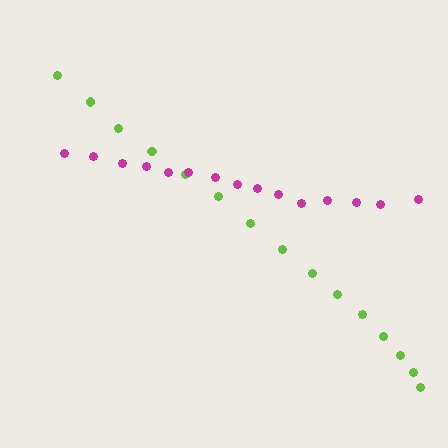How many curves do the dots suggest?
There are 2 distinct paths.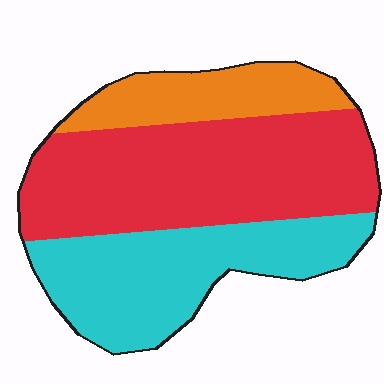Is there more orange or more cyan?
Cyan.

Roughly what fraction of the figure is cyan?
Cyan covers 34% of the figure.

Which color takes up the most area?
Red, at roughly 50%.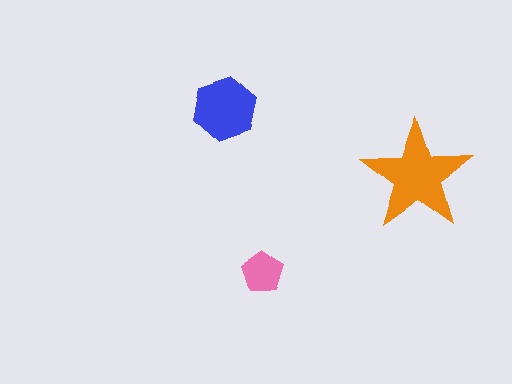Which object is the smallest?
The pink pentagon.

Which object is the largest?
The orange star.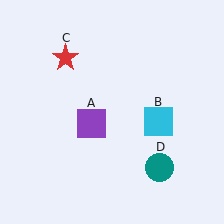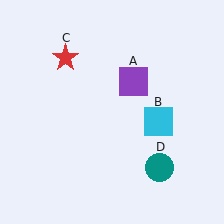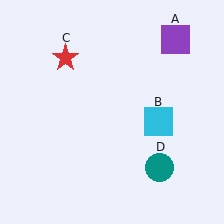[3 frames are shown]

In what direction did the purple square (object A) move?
The purple square (object A) moved up and to the right.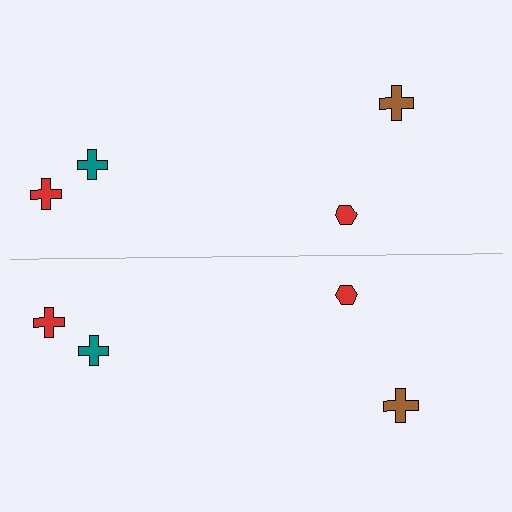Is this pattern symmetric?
Yes, this pattern has bilateral (reflection) symmetry.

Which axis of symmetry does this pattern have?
The pattern has a horizontal axis of symmetry running through the center of the image.